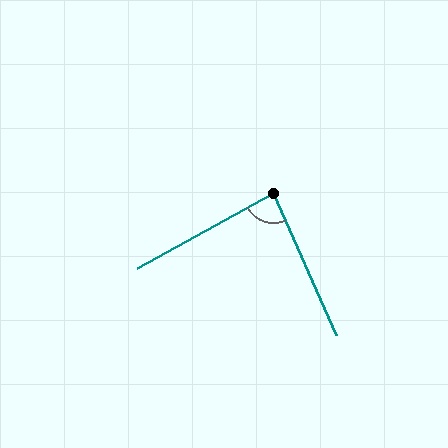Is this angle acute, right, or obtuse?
It is approximately a right angle.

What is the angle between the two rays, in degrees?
Approximately 85 degrees.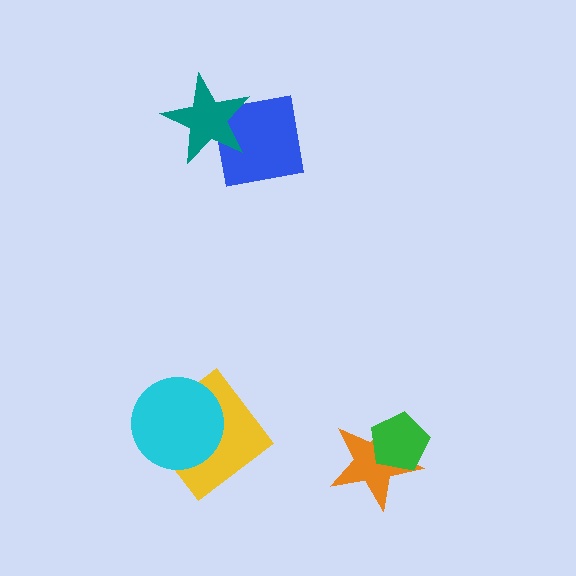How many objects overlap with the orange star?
1 object overlaps with the orange star.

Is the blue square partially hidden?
Yes, it is partially covered by another shape.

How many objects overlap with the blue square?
1 object overlaps with the blue square.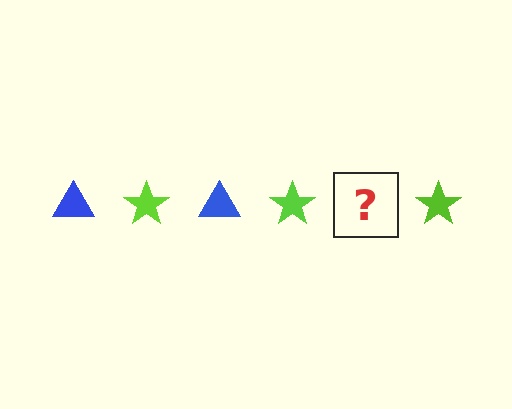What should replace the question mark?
The question mark should be replaced with a blue triangle.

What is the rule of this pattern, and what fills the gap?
The rule is that the pattern alternates between blue triangle and lime star. The gap should be filled with a blue triangle.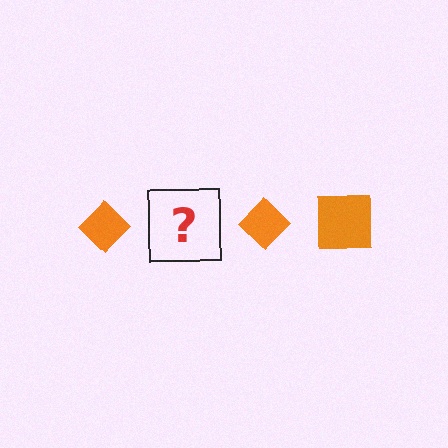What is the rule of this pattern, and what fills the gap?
The rule is that the pattern cycles through diamond, square shapes in orange. The gap should be filled with an orange square.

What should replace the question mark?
The question mark should be replaced with an orange square.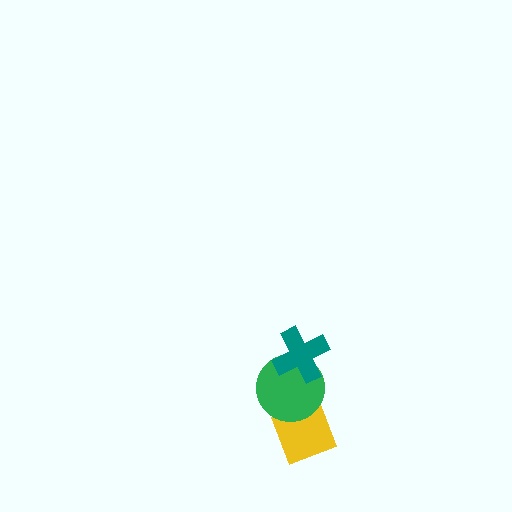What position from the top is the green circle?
The green circle is 2nd from the top.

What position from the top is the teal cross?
The teal cross is 1st from the top.